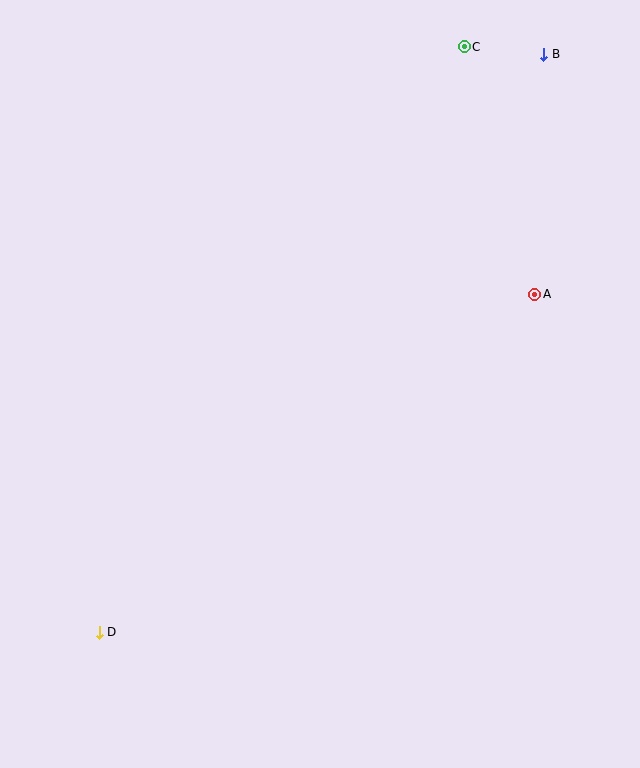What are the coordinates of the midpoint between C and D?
The midpoint between C and D is at (282, 339).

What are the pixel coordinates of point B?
Point B is at (544, 55).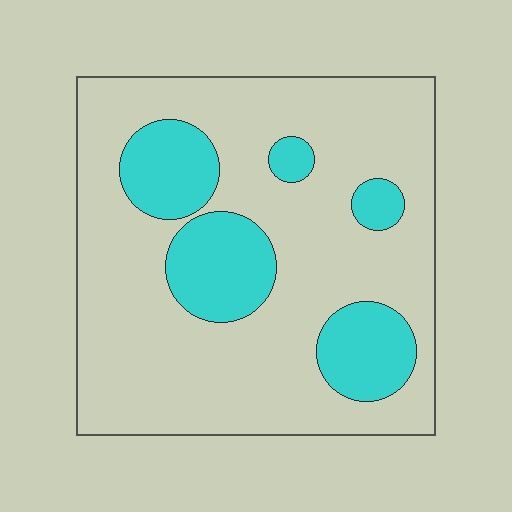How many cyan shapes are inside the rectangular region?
5.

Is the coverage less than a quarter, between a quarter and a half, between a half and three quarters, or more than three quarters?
Less than a quarter.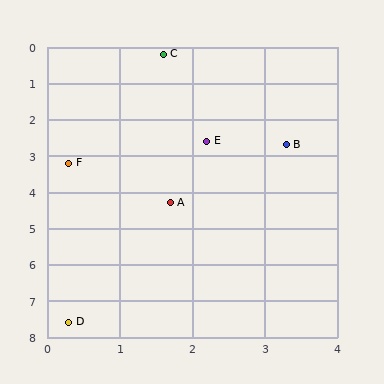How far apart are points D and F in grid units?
Points D and F are about 4.4 grid units apart.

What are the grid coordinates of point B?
Point B is at approximately (3.3, 2.7).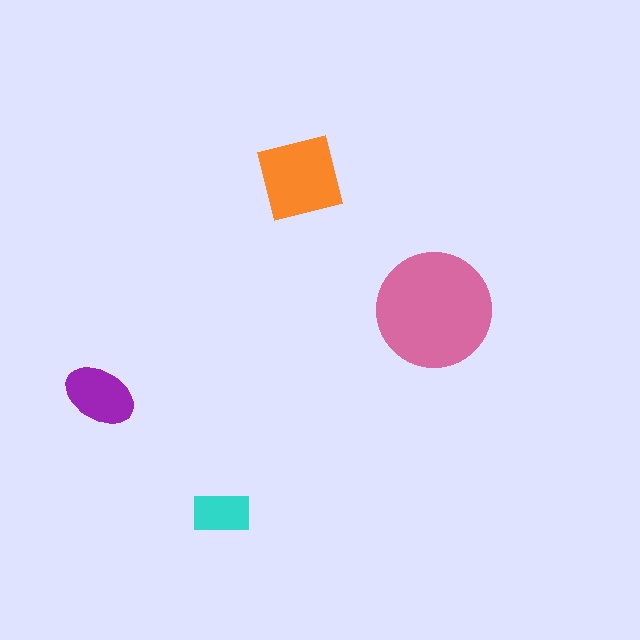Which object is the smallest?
The cyan rectangle.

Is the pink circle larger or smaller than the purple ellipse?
Larger.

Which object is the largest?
The pink circle.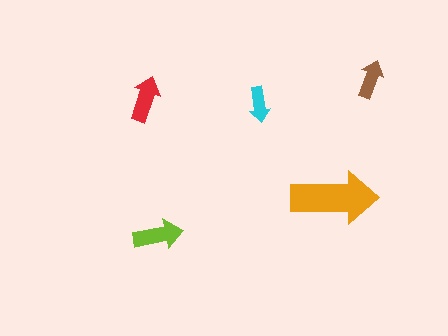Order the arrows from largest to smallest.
the orange one, the lime one, the red one, the brown one, the cyan one.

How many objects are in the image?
There are 5 objects in the image.